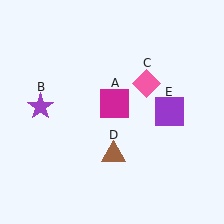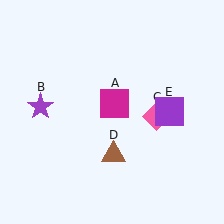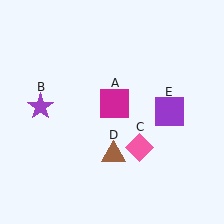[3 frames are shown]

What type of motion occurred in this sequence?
The pink diamond (object C) rotated clockwise around the center of the scene.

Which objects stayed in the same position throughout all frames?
Magenta square (object A) and purple star (object B) and brown triangle (object D) and purple square (object E) remained stationary.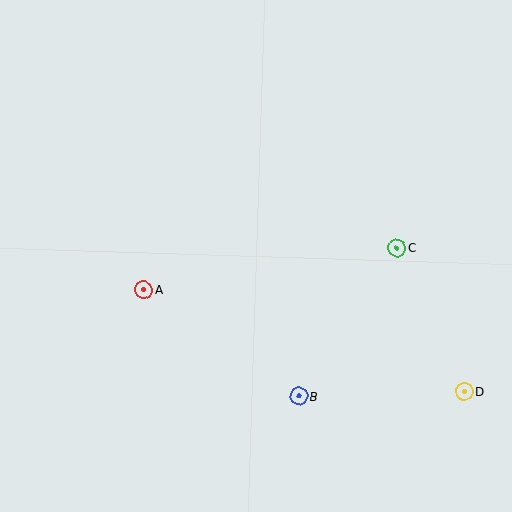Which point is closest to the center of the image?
Point A at (144, 290) is closest to the center.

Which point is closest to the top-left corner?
Point A is closest to the top-left corner.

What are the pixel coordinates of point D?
Point D is at (464, 392).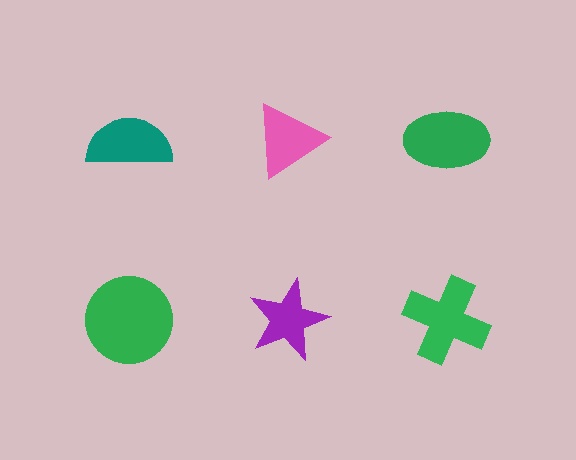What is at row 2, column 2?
A purple star.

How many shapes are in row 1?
3 shapes.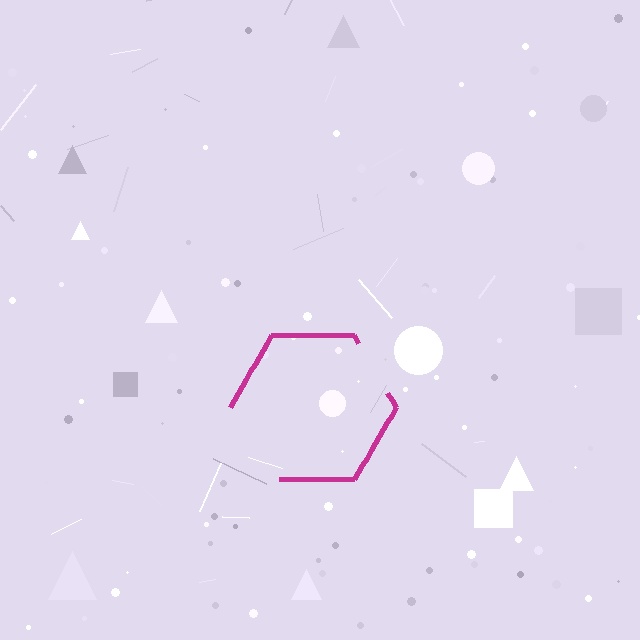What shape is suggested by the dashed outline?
The dashed outline suggests a hexagon.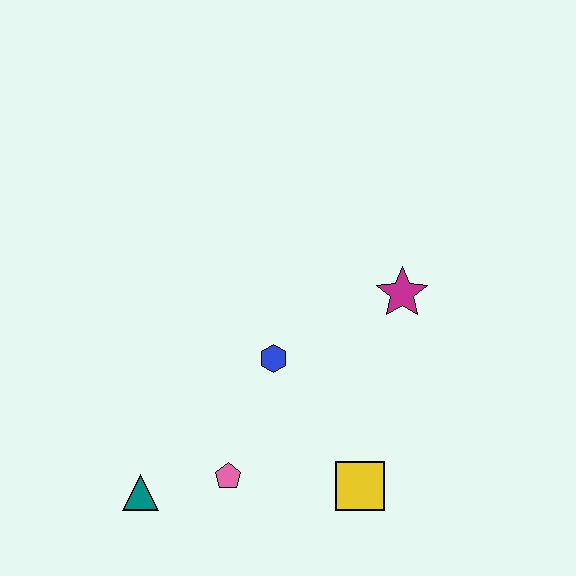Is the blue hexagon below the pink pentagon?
No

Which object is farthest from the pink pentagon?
The magenta star is farthest from the pink pentagon.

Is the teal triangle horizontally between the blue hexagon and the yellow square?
No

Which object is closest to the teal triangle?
The pink pentagon is closest to the teal triangle.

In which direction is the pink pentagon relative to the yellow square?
The pink pentagon is to the left of the yellow square.